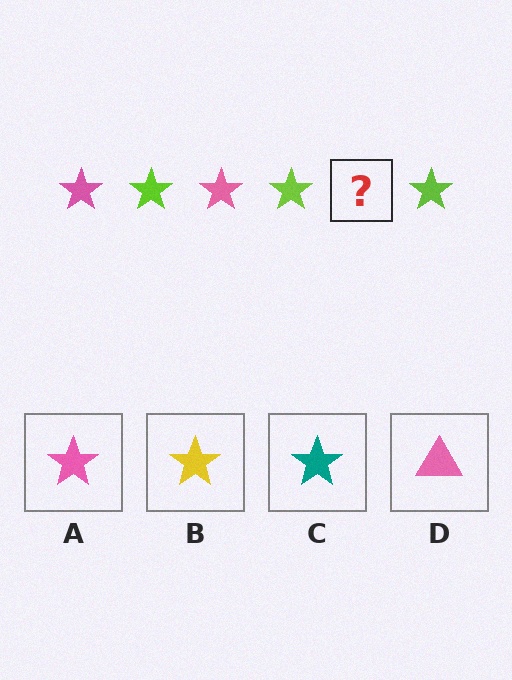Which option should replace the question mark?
Option A.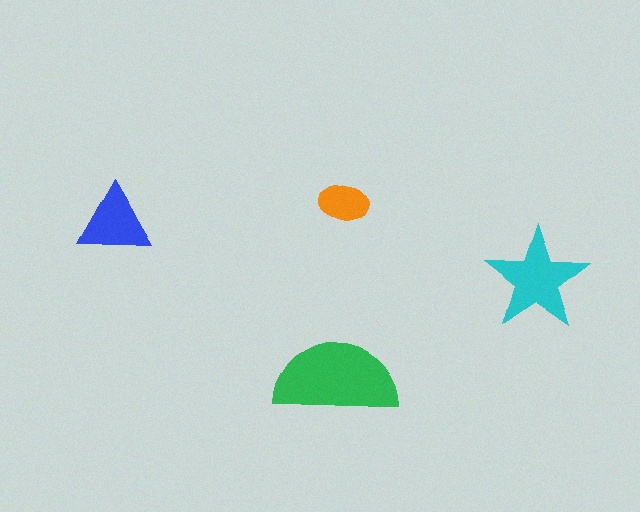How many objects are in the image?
There are 4 objects in the image.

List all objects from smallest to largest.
The orange ellipse, the blue triangle, the cyan star, the green semicircle.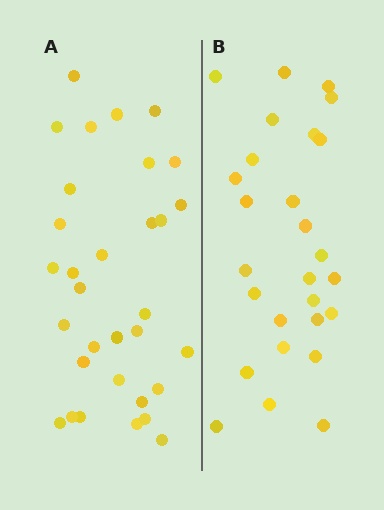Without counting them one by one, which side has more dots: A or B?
Region A (the left region) has more dots.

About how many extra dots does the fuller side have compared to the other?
Region A has about 5 more dots than region B.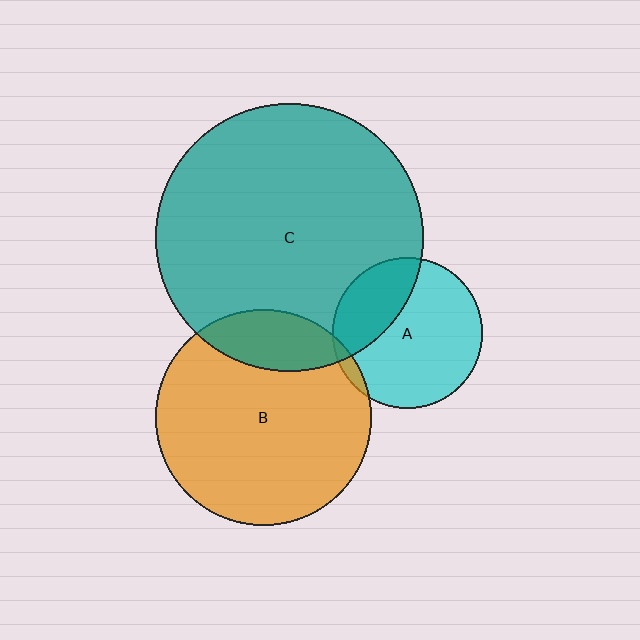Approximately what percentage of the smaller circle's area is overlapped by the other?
Approximately 20%.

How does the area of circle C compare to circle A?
Approximately 3.2 times.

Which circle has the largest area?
Circle C (teal).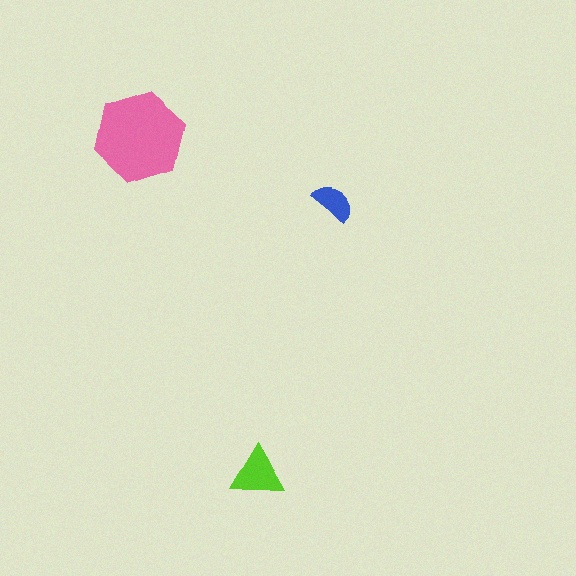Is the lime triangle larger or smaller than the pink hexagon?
Smaller.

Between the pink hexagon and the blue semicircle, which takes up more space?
The pink hexagon.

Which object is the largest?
The pink hexagon.